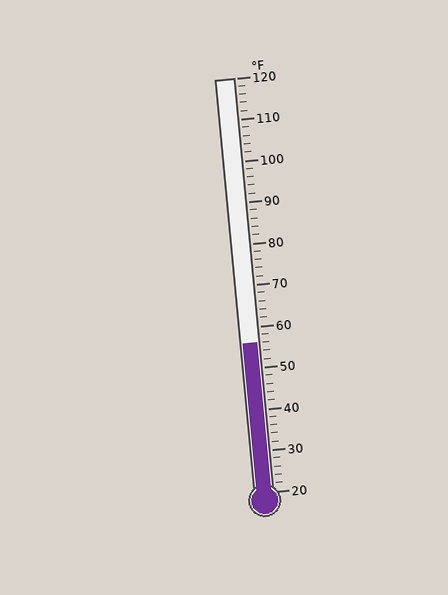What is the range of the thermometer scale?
The thermometer scale ranges from 20°F to 120°F.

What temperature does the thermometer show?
The thermometer shows approximately 56°F.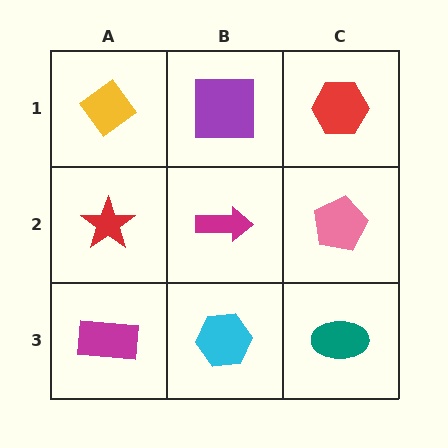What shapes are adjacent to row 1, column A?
A red star (row 2, column A), a purple square (row 1, column B).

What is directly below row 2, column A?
A magenta rectangle.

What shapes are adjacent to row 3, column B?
A magenta arrow (row 2, column B), a magenta rectangle (row 3, column A), a teal ellipse (row 3, column C).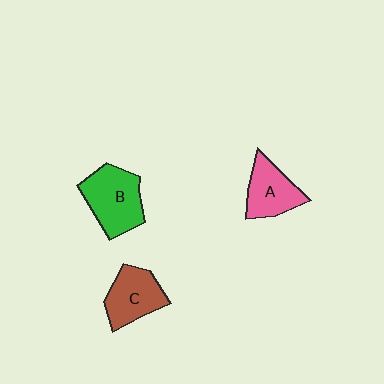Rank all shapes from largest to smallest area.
From largest to smallest: B (green), C (brown), A (pink).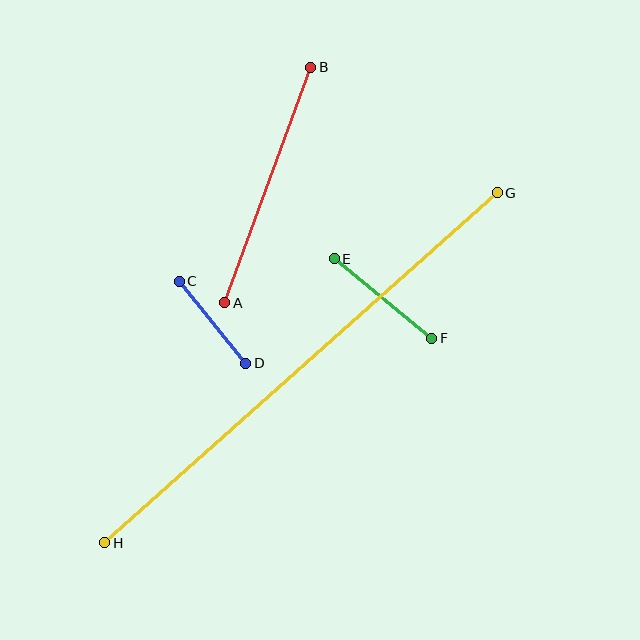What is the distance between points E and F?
The distance is approximately 126 pixels.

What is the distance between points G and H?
The distance is approximately 526 pixels.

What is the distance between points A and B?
The distance is approximately 250 pixels.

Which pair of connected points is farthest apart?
Points G and H are farthest apart.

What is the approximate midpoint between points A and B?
The midpoint is at approximately (268, 185) pixels.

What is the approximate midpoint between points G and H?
The midpoint is at approximately (301, 368) pixels.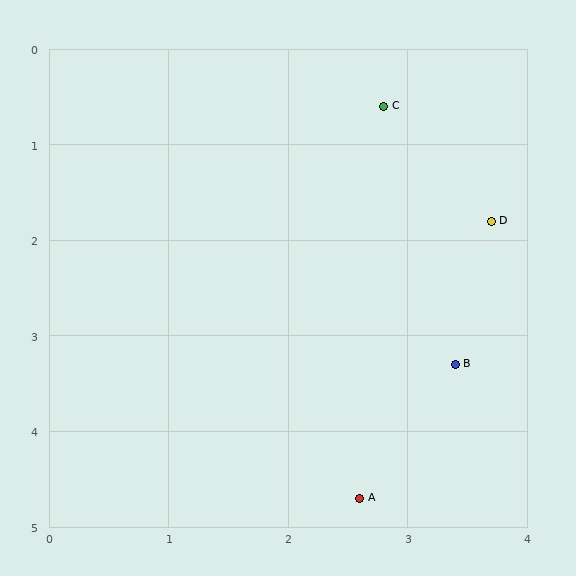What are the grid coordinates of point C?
Point C is at approximately (2.8, 0.6).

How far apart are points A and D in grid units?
Points A and D are about 3.1 grid units apart.